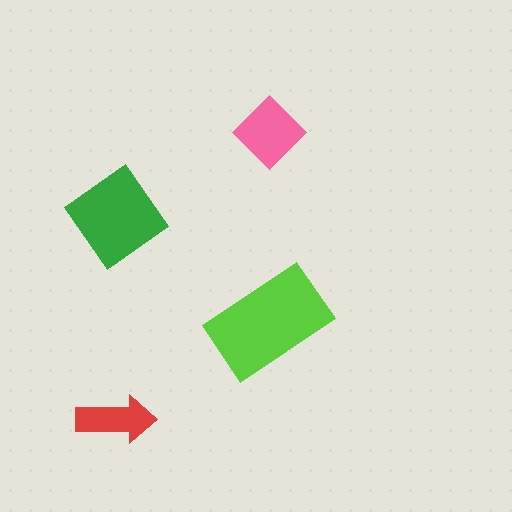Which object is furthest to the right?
The pink diamond is rightmost.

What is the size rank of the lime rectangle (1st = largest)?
1st.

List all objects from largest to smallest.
The lime rectangle, the green diamond, the pink diamond, the red arrow.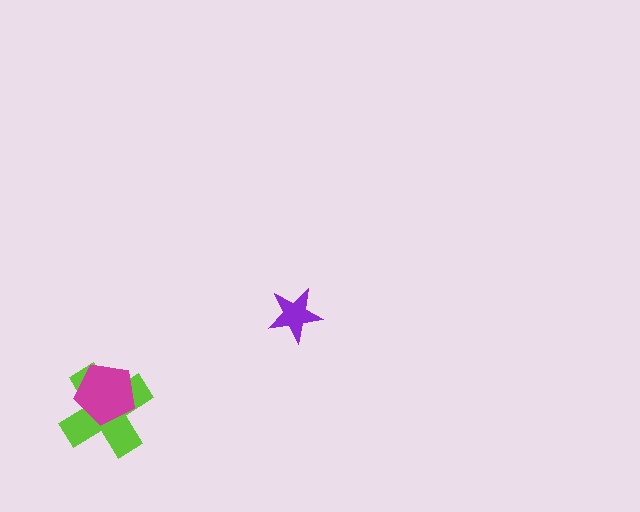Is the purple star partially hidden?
No, no other shape covers it.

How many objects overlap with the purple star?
0 objects overlap with the purple star.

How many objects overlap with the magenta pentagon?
1 object overlaps with the magenta pentagon.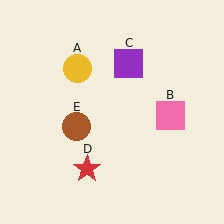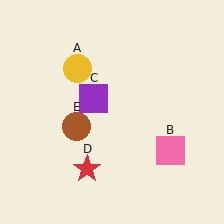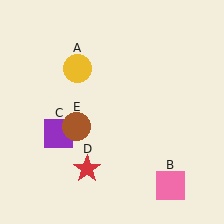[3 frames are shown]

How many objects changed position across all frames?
2 objects changed position: pink square (object B), purple square (object C).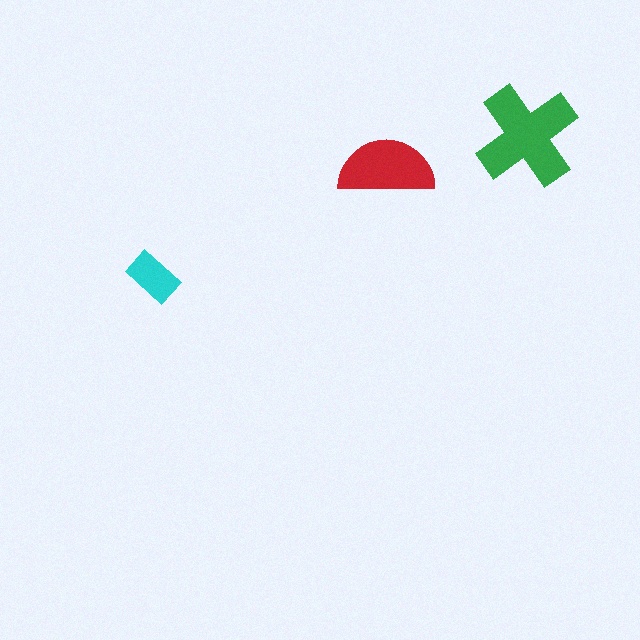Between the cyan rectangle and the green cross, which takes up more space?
The green cross.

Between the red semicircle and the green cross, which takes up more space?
The green cross.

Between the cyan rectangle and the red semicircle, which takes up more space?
The red semicircle.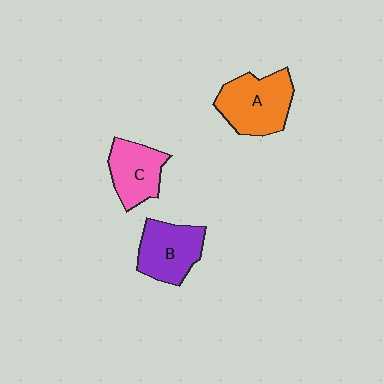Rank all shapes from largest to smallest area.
From largest to smallest: A (orange), B (purple), C (pink).